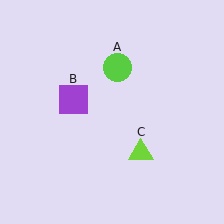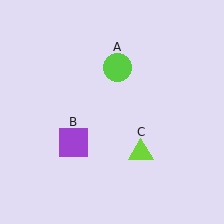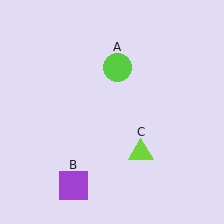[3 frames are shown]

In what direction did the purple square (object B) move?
The purple square (object B) moved down.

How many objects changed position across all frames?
1 object changed position: purple square (object B).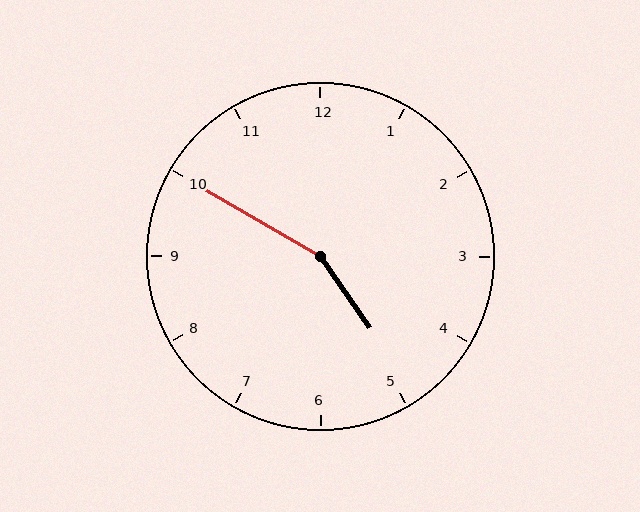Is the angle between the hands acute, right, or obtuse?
It is obtuse.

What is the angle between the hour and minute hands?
Approximately 155 degrees.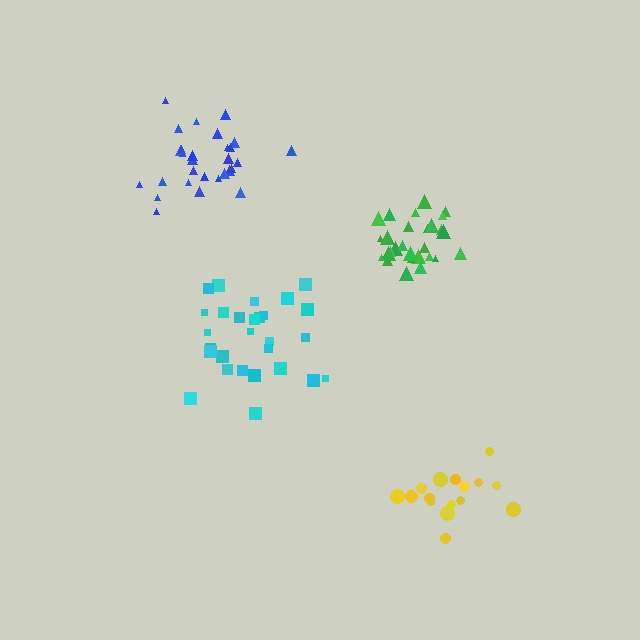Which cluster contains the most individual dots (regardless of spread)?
Green (29).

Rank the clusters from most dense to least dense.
green, cyan, blue, yellow.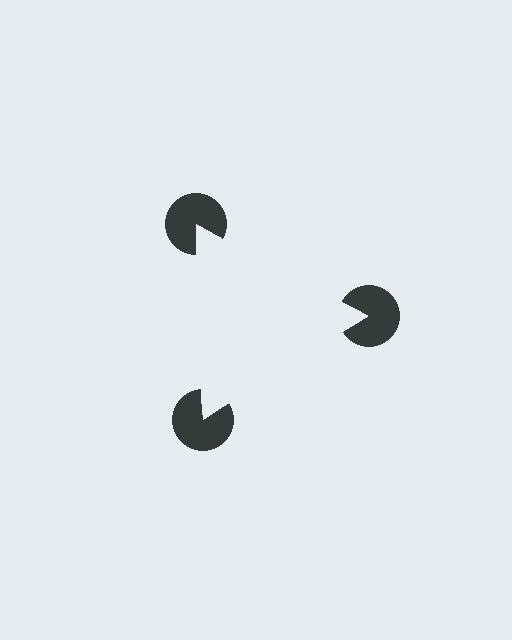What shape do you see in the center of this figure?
An illusory triangle — its edges are inferred from the aligned wedge cuts in the pac-man discs, not physically drawn.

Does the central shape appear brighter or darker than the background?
It typically appears slightly brighter than the background, even though no actual brightness change is drawn.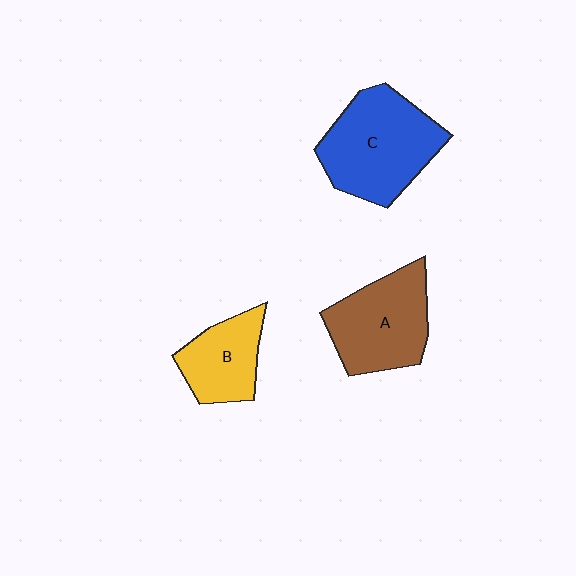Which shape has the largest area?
Shape C (blue).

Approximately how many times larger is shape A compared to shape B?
Approximately 1.4 times.